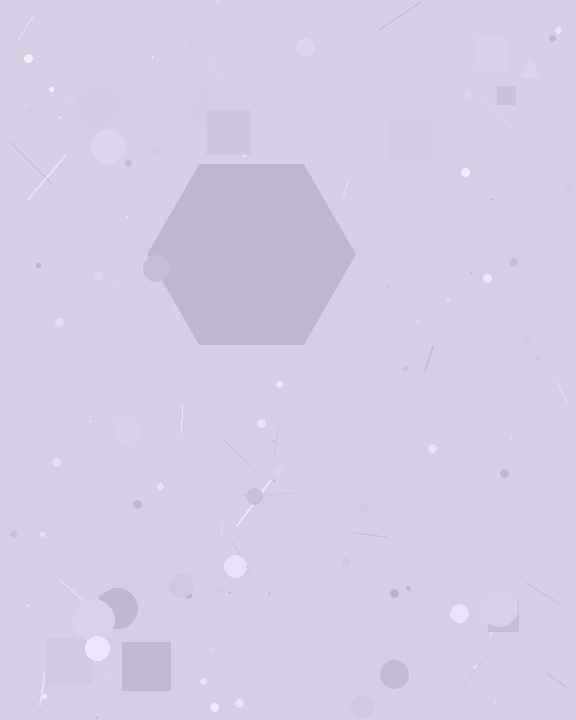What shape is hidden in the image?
A hexagon is hidden in the image.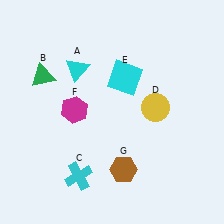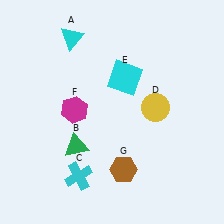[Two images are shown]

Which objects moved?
The objects that moved are: the cyan triangle (A), the green triangle (B).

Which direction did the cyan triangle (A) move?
The cyan triangle (A) moved up.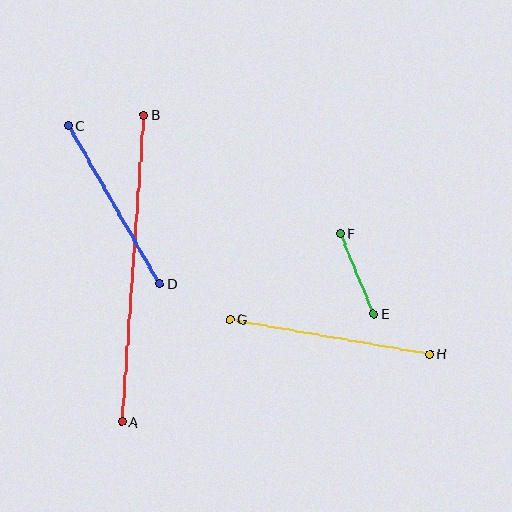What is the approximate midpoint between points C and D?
The midpoint is at approximately (114, 205) pixels.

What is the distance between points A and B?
The distance is approximately 307 pixels.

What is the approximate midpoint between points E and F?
The midpoint is at approximately (357, 274) pixels.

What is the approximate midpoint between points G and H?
The midpoint is at approximately (330, 337) pixels.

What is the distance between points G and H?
The distance is approximately 203 pixels.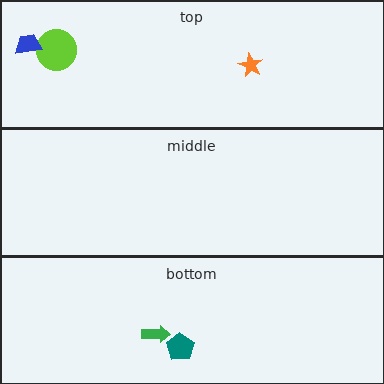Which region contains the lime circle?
The top region.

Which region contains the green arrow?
The bottom region.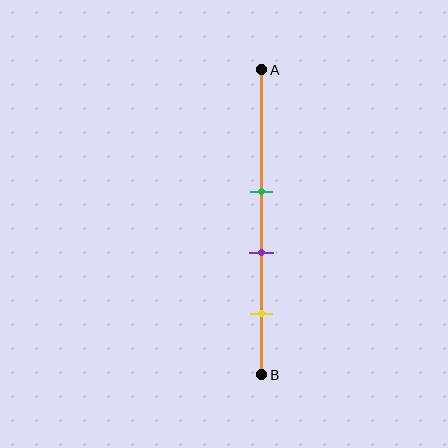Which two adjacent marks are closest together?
The green and purple marks are the closest adjacent pair.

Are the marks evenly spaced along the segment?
Yes, the marks are approximately evenly spaced.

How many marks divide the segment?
There are 3 marks dividing the segment.